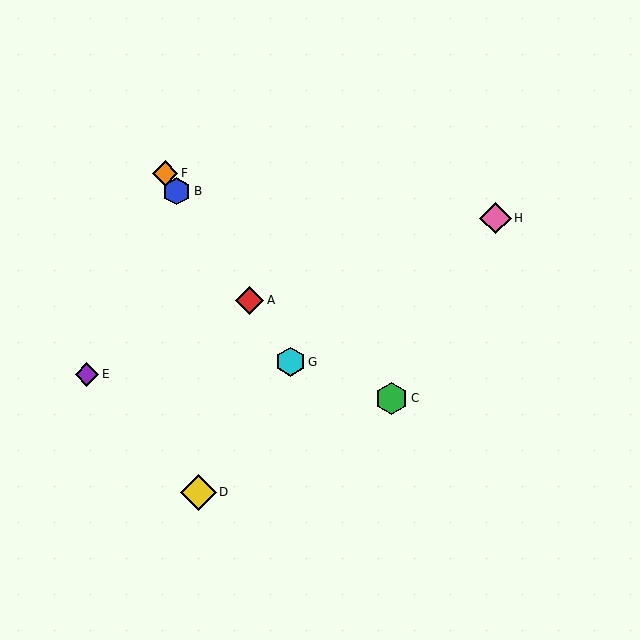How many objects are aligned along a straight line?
4 objects (A, B, F, G) are aligned along a straight line.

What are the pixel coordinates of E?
Object E is at (87, 374).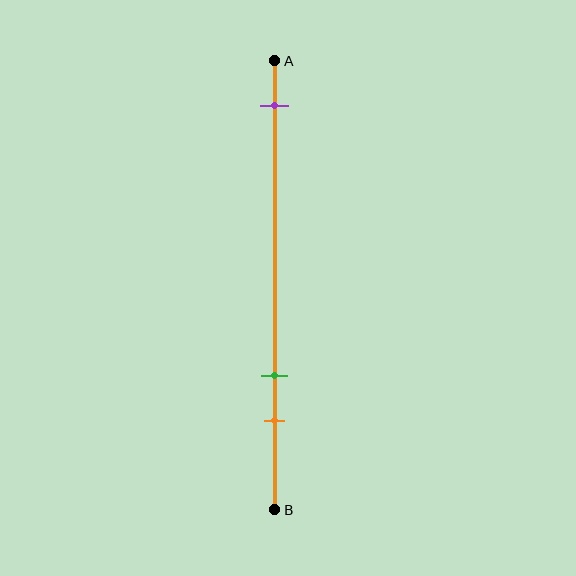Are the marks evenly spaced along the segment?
No, the marks are not evenly spaced.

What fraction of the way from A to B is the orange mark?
The orange mark is approximately 80% (0.8) of the way from A to B.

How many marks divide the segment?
There are 3 marks dividing the segment.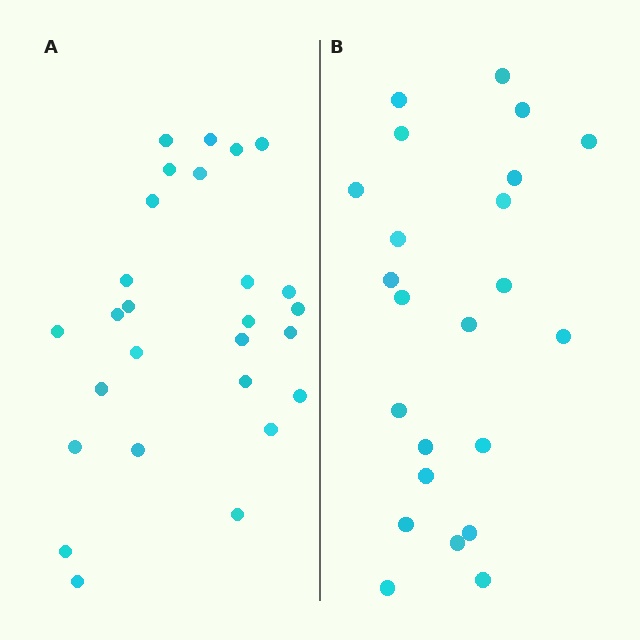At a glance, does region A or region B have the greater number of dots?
Region A (the left region) has more dots.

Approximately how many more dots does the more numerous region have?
Region A has about 4 more dots than region B.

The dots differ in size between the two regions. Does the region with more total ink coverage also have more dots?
No. Region B has more total ink coverage because its dots are larger, but region A actually contains more individual dots. Total area can be misleading — the number of items is what matters here.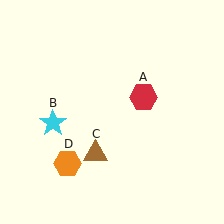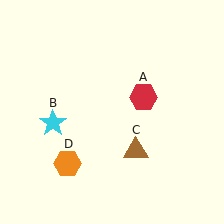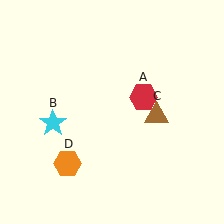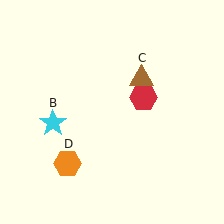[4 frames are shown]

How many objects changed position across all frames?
1 object changed position: brown triangle (object C).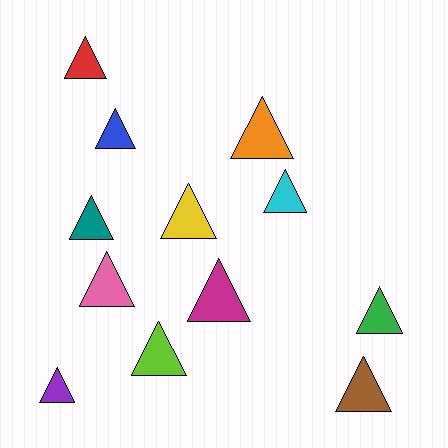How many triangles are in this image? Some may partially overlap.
There are 12 triangles.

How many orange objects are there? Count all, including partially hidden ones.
There is 1 orange object.